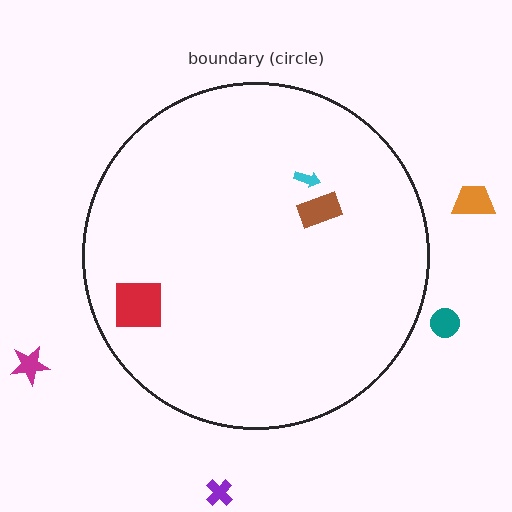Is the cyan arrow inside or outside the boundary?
Inside.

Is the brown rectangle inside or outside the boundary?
Inside.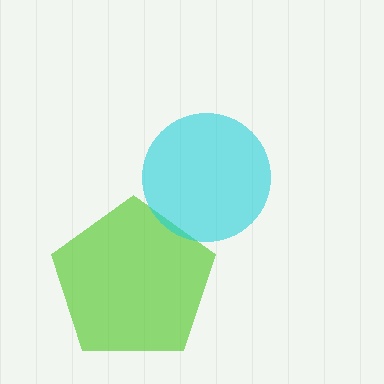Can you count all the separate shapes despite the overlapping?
Yes, there are 2 separate shapes.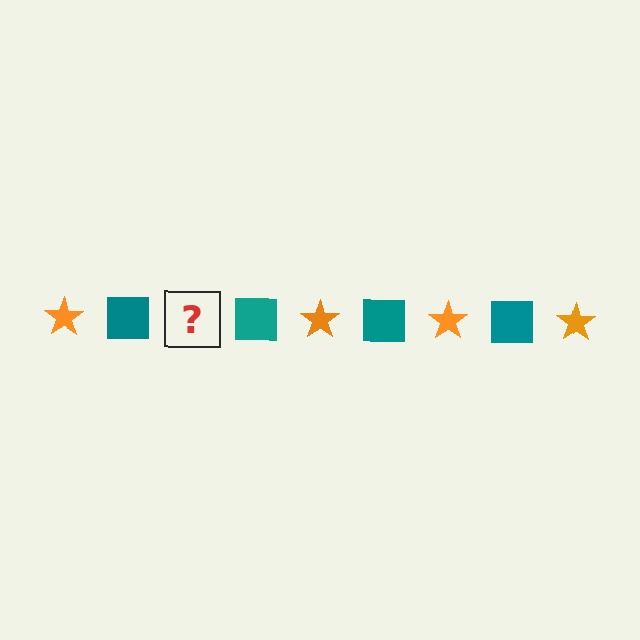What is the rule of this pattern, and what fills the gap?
The rule is that the pattern alternates between orange star and teal square. The gap should be filled with an orange star.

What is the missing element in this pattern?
The missing element is an orange star.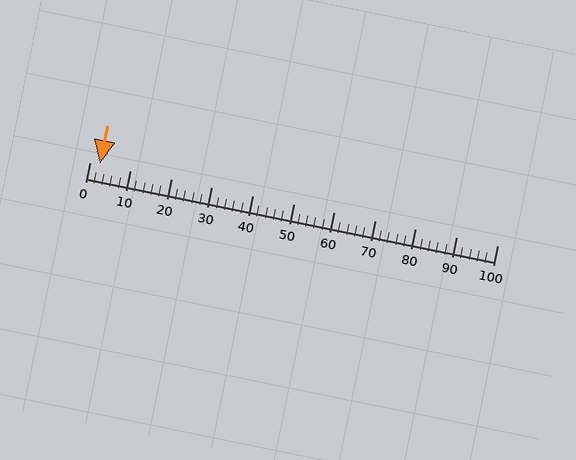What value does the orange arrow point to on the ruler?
The orange arrow points to approximately 3.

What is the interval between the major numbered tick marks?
The major tick marks are spaced 10 units apart.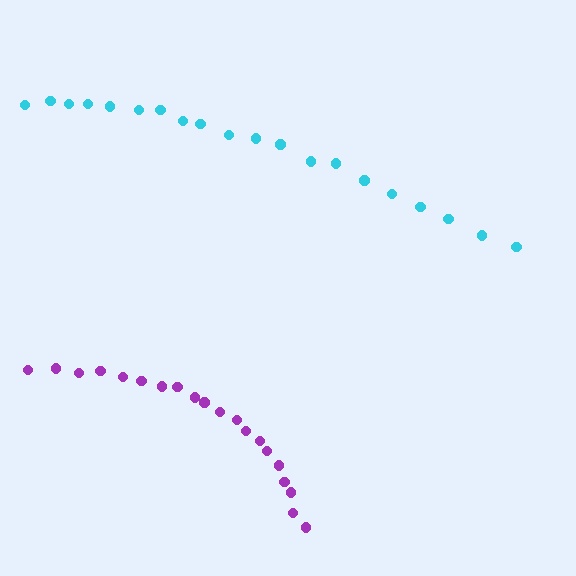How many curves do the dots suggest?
There are 2 distinct paths.